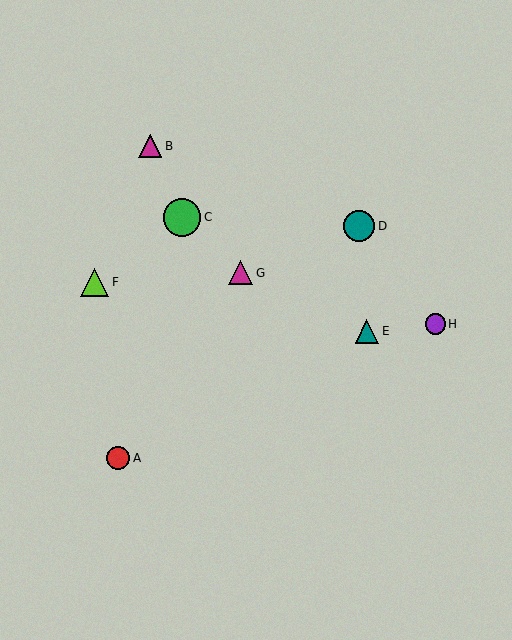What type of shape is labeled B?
Shape B is a magenta triangle.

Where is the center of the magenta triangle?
The center of the magenta triangle is at (241, 273).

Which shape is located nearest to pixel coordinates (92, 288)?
The lime triangle (labeled F) at (94, 282) is nearest to that location.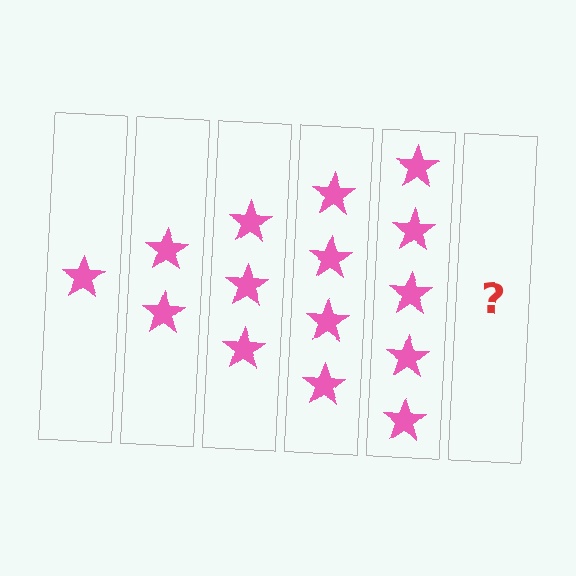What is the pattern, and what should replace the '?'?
The pattern is that each step adds one more star. The '?' should be 6 stars.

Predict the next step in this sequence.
The next step is 6 stars.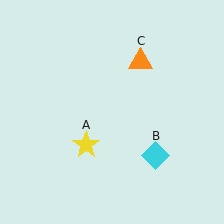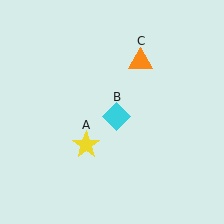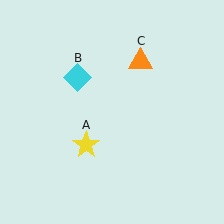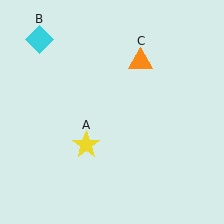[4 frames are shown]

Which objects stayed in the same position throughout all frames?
Yellow star (object A) and orange triangle (object C) remained stationary.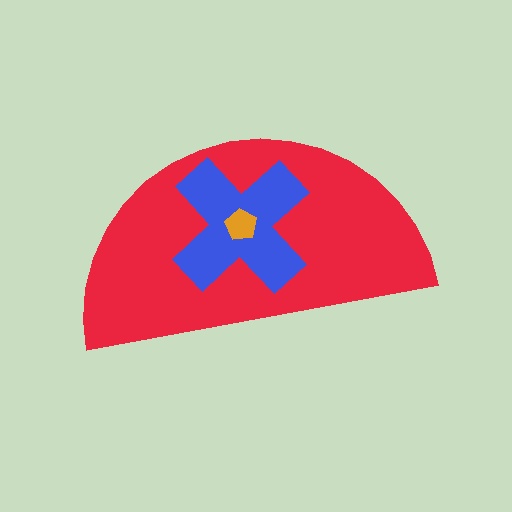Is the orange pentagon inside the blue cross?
Yes.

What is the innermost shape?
The orange pentagon.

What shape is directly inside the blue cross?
The orange pentagon.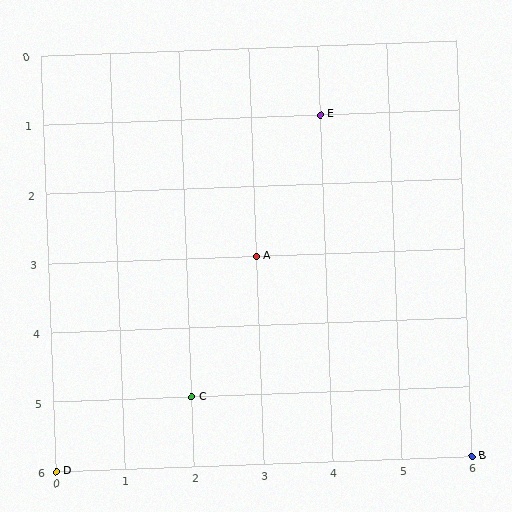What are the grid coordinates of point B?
Point B is at grid coordinates (6, 6).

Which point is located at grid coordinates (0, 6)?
Point D is at (0, 6).